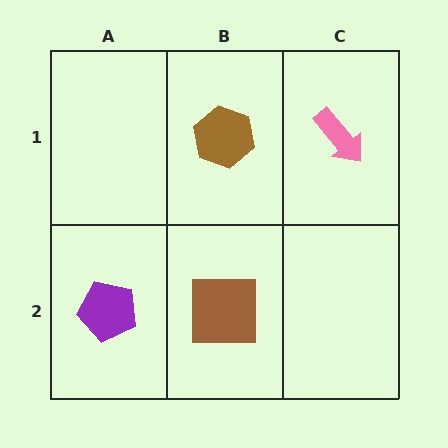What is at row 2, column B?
A brown square.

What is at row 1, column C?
A pink arrow.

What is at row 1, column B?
A brown hexagon.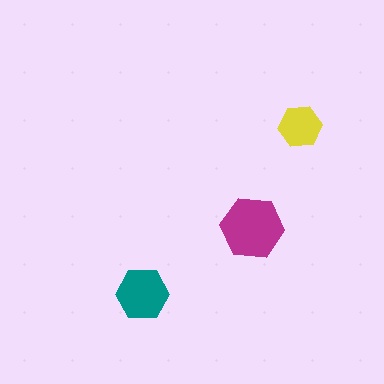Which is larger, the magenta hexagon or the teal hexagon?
The magenta one.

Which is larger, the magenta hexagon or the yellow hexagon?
The magenta one.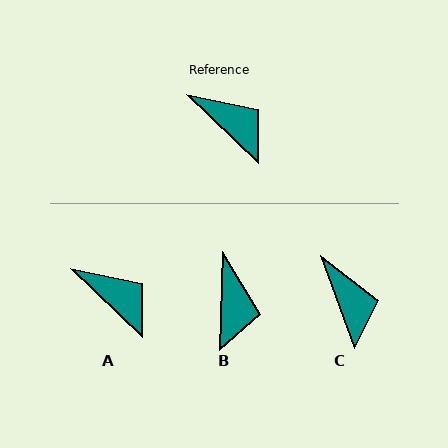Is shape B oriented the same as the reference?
No, it is off by about 48 degrees.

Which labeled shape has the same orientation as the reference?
A.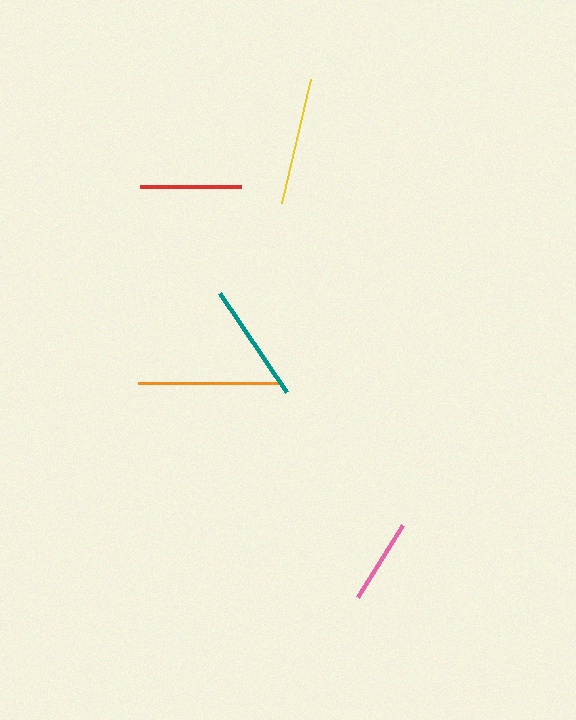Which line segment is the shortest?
The pink line is the shortest at approximately 85 pixels.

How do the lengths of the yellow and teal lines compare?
The yellow and teal lines are approximately the same length.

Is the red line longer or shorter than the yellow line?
The yellow line is longer than the red line.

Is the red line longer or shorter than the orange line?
The orange line is longer than the red line.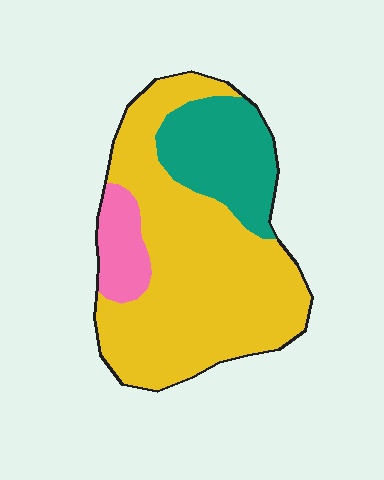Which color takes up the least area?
Pink, at roughly 10%.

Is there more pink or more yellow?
Yellow.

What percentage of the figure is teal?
Teal takes up about one quarter (1/4) of the figure.